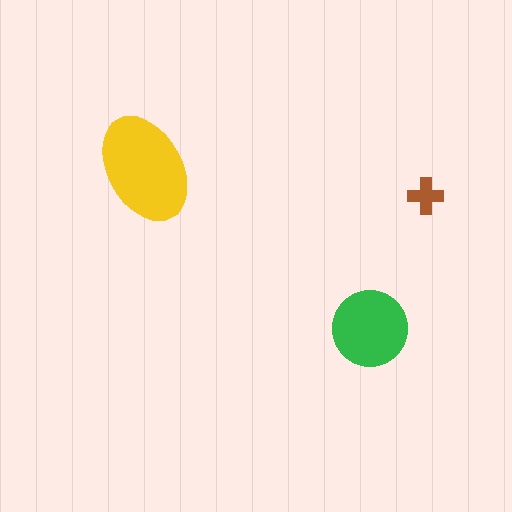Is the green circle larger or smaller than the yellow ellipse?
Smaller.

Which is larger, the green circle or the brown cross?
The green circle.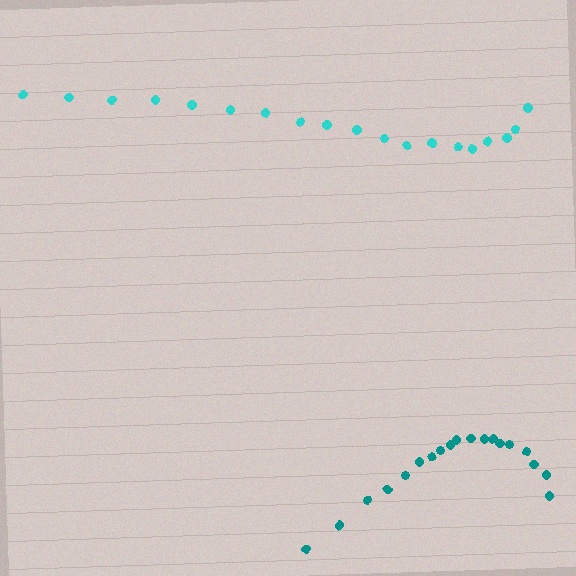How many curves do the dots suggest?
There are 2 distinct paths.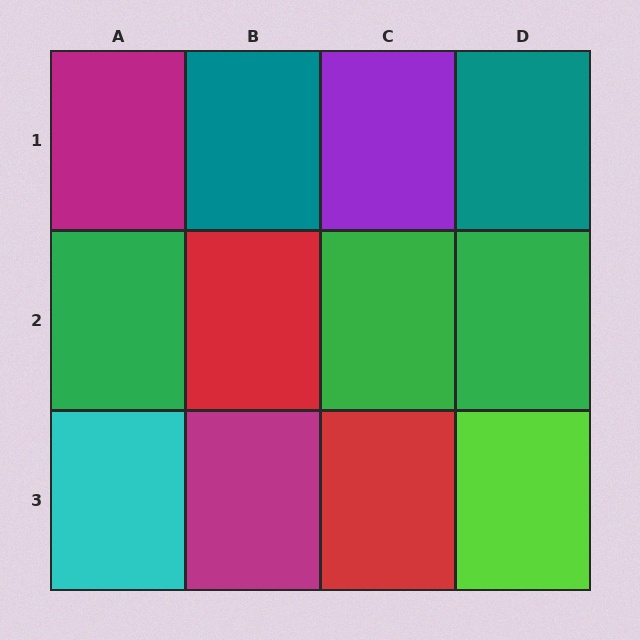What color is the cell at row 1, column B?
Teal.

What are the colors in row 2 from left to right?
Green, red, green, green.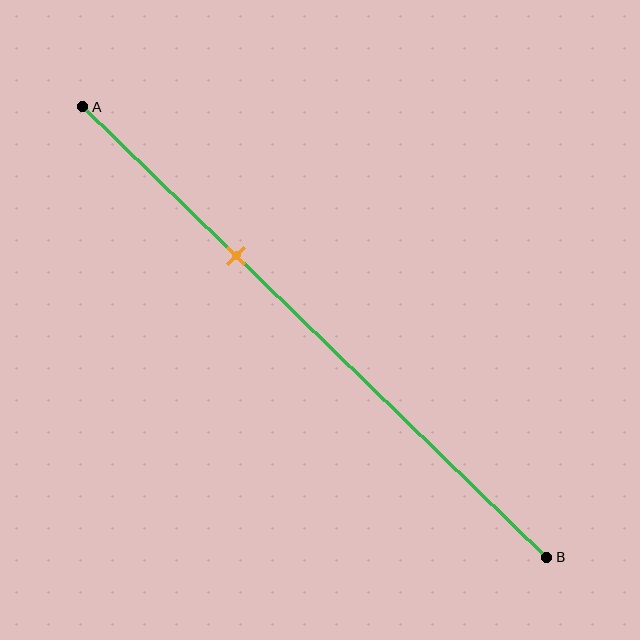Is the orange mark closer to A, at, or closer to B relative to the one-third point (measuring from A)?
The orange mark is approximately at the one-third point of segment AB.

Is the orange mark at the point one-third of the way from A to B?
Yes, the mark is approximately at the one-third point.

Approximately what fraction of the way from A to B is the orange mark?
The orange mark is approximately 35% of the way from A to B.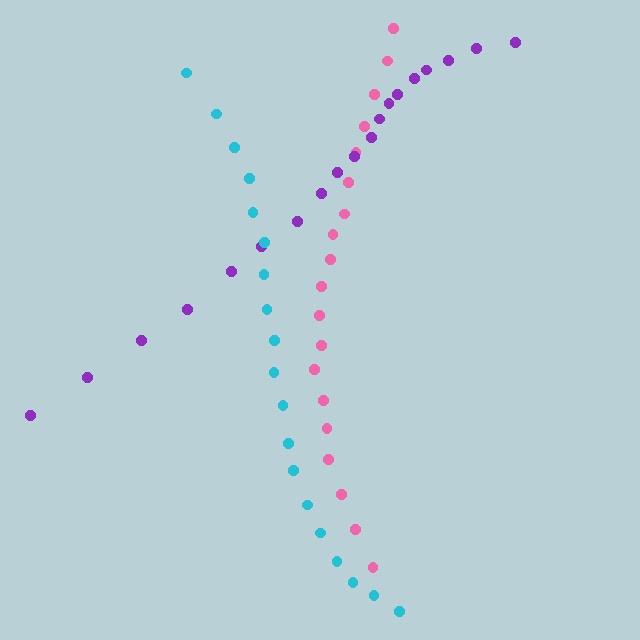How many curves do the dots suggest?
There are 3 distinct paths.